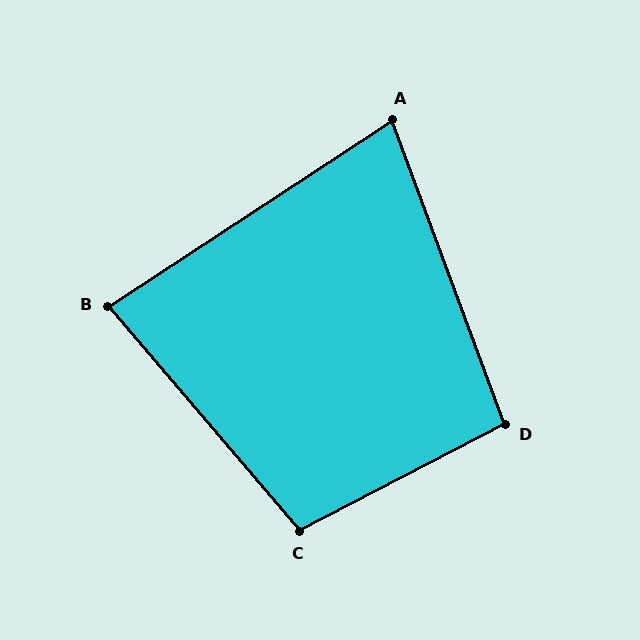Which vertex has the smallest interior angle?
A, at approximately 77 degrees.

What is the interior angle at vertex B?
Approximately 83 degrees (acute).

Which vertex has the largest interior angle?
C, at approximately 103 degrees.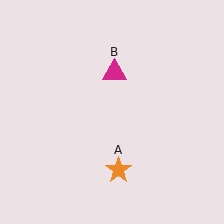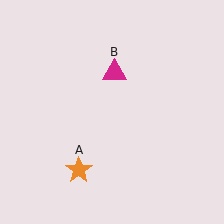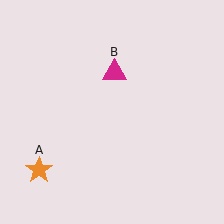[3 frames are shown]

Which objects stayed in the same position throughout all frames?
Magenta triangle (object B) remained stationary.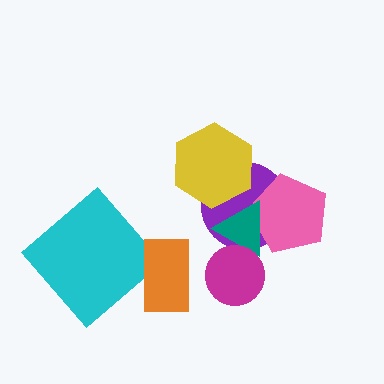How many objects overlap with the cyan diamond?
1 object overlaps with the cyan diamond.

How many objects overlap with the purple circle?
3 objects overlap with the purple circle.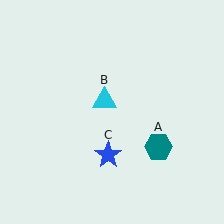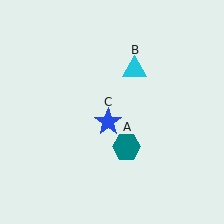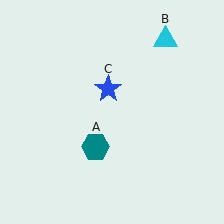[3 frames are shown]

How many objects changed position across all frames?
3 objects changed position: teal hexagon (object A), cyan triangle (object B), blue star (object C).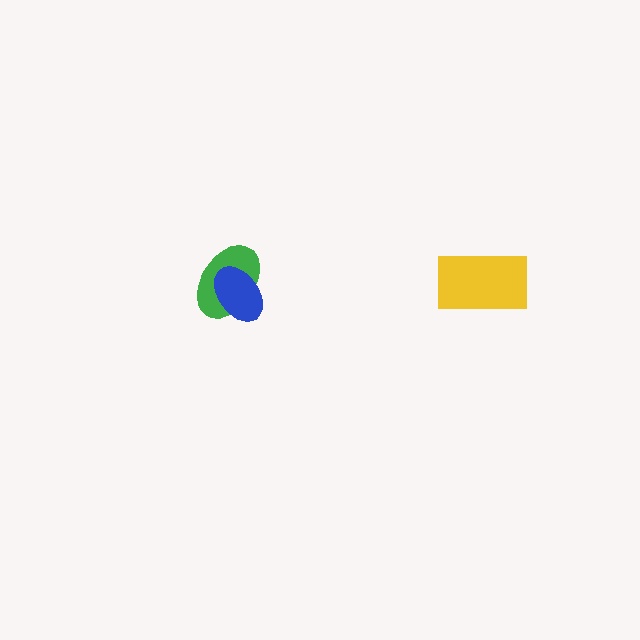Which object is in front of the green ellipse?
The blue ellipse is in front of the green ellipse.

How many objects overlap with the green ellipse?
1 object overlaps with the green ellipse.